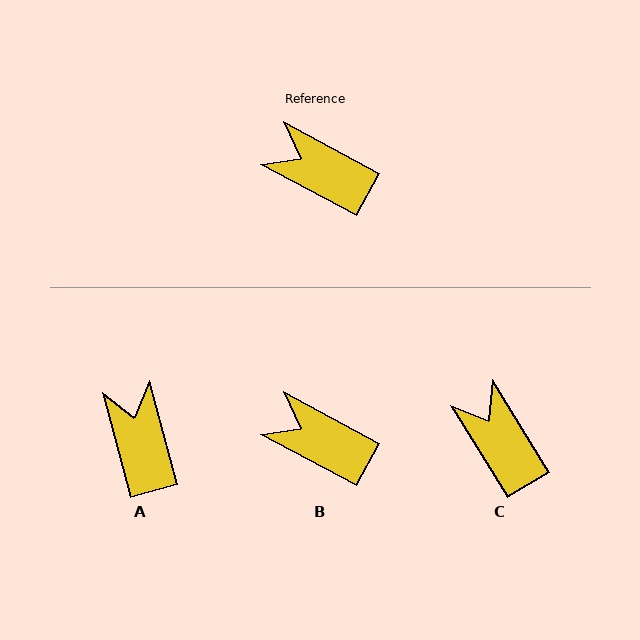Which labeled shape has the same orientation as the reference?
B.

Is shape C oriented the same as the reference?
No, it is off by about 30 degrees.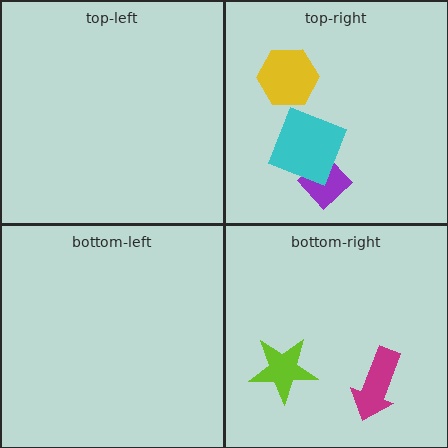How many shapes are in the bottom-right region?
2.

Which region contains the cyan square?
The top-right region.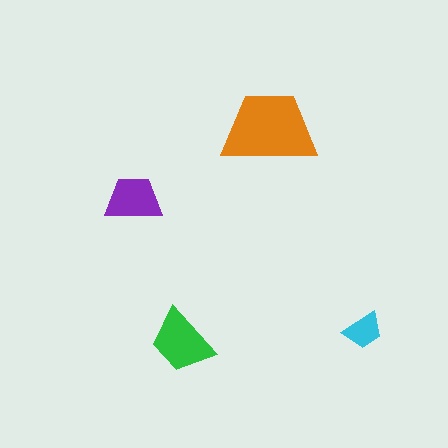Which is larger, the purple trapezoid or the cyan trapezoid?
The purple one.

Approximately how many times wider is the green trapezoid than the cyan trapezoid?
About 1.5 times wider.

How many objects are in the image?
There are 4 objects in the image.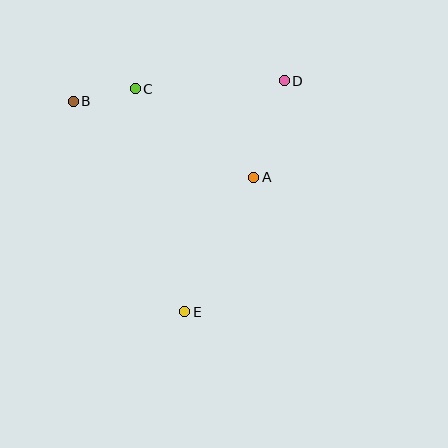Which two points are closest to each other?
Points B and C are closest to each other.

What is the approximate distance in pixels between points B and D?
The distance between B and D is approximately 212 pixels.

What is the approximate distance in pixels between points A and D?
The distance between A and D is approximately 101 pixels.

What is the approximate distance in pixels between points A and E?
The distance between A and E is approximately 151 pixels.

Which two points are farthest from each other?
Points D and E are farthest from each other.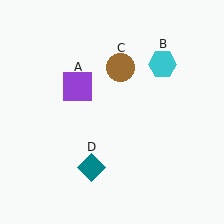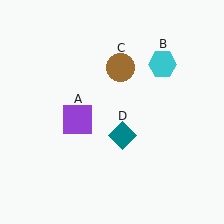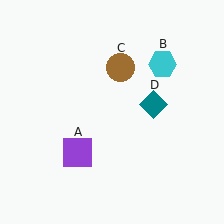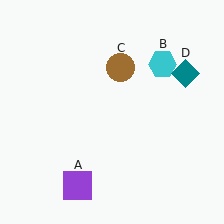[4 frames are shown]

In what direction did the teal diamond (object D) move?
The teal diamond (object D) moved up and to the right.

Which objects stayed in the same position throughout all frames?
Cyan hexagon (object B) and brown circle (object C) remained stationary.